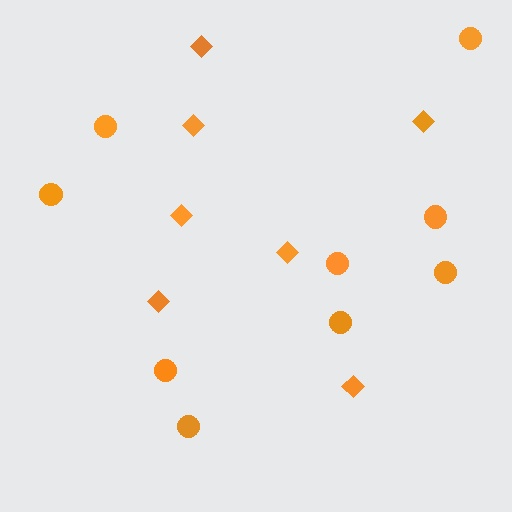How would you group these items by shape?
There are 2 groups: one group of circles (9) and one group of diamonds (7).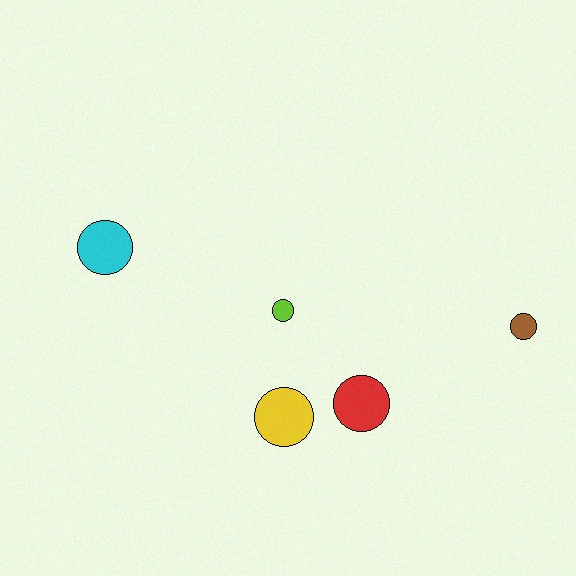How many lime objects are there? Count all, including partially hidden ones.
There is 1 lime object.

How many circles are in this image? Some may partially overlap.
There are 5 circles.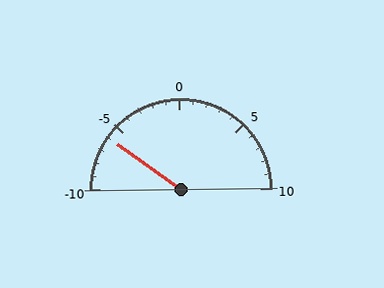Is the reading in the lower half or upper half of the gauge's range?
The reading is in the lower half of the range (-10 to 10).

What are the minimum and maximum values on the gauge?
The gauge ranges from -10 to 10.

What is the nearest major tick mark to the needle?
The nearest major tick mark is -5.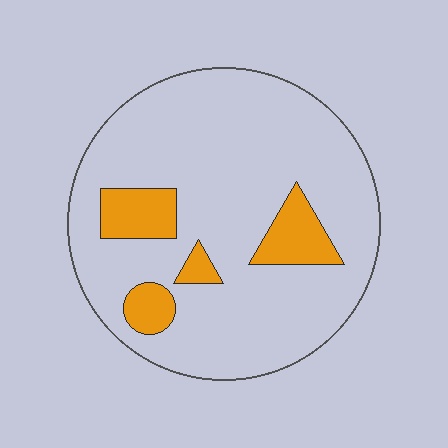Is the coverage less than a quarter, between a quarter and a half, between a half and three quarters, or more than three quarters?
Less than a quarter.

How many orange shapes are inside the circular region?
4.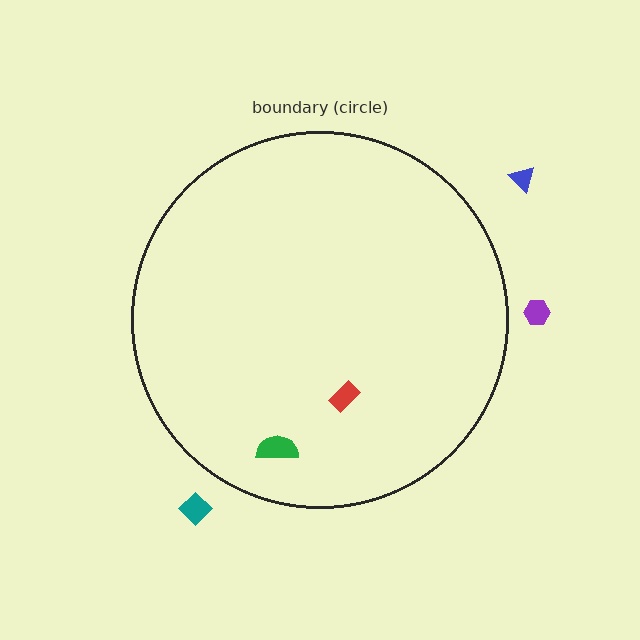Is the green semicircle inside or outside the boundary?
Inside.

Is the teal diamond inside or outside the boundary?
Outside.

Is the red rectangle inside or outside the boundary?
Inside.